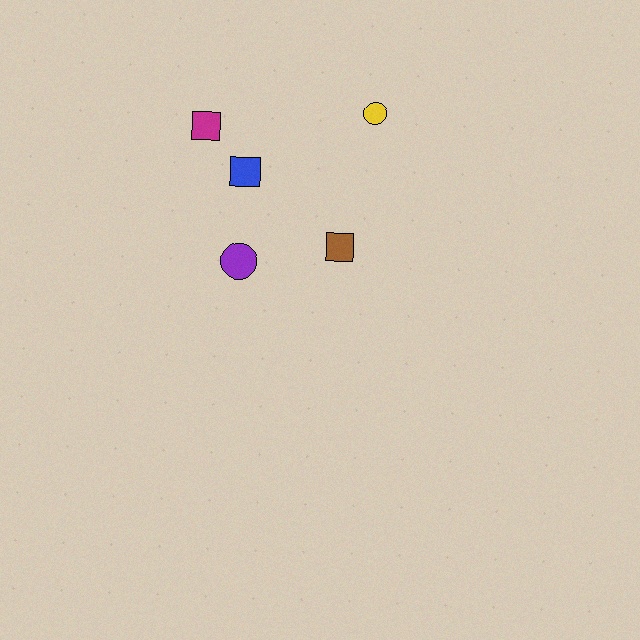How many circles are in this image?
There are 2 circles.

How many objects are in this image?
There are 5 objects.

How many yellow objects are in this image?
There is 1 yellow object.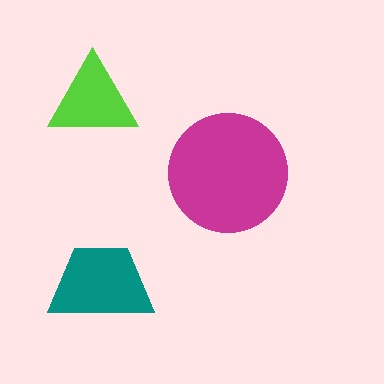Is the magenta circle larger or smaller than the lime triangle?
Larger.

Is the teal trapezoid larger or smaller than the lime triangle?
Larger.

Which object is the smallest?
The lime triangle.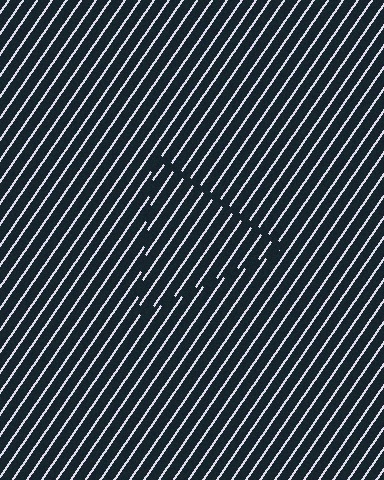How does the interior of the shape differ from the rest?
The interior of the shape contains the same grating, shifted by half a period — the contour is defined by the phase discontinuity where line-ends from the inner and outer gratings abut.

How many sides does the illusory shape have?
3 sides — the line-ends trace a triangle.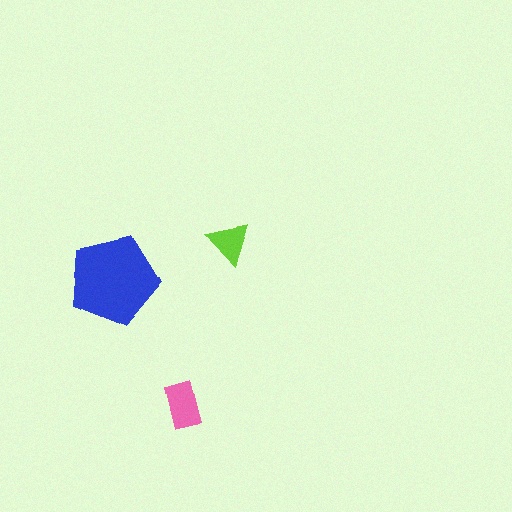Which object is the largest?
The blue pentagon.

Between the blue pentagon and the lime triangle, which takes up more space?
The blue pentagon.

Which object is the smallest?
The lime triangle.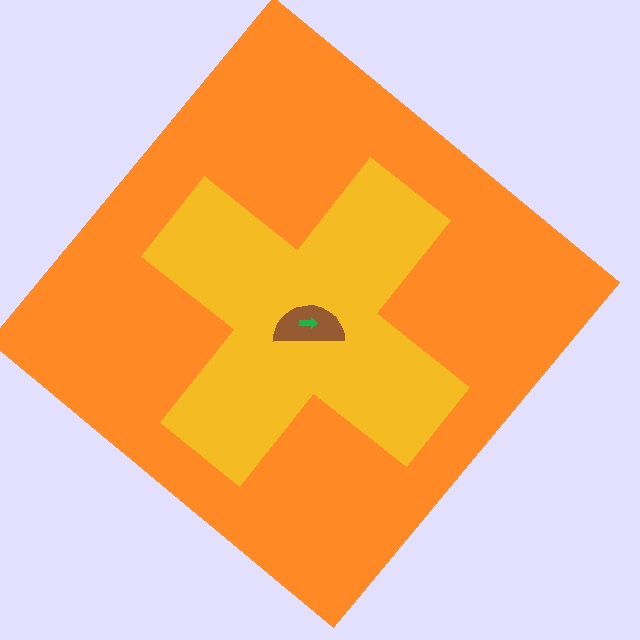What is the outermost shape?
The orange diamond.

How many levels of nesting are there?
4.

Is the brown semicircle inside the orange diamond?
Yes.